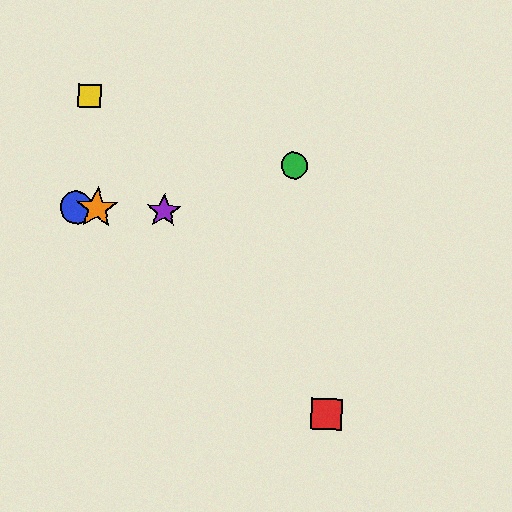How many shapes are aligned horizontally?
3 shapes (the blue circle, the purple star, the orange star) are aligned horizontally.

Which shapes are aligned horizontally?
The blue circle, the purple star, the orange star are aligned horizontally.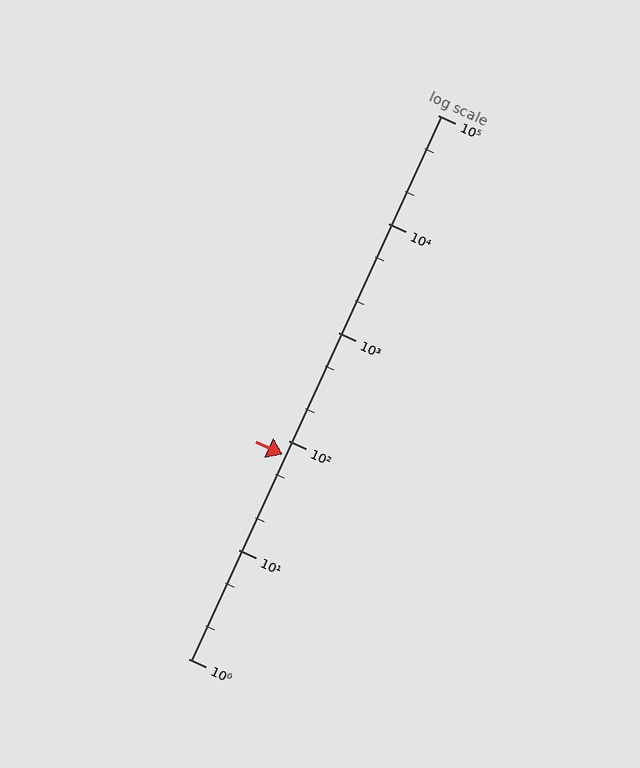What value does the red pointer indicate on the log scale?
The pointer indicates approximately 76.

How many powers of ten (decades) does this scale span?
The scale spans 5 decades, from 1 to 100000.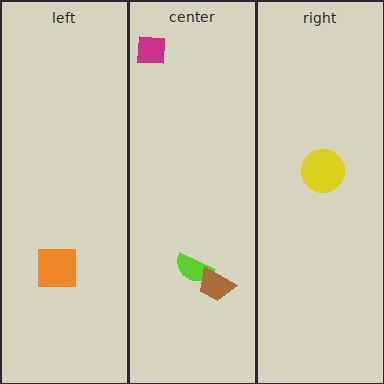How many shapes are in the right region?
1.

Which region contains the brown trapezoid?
The center region.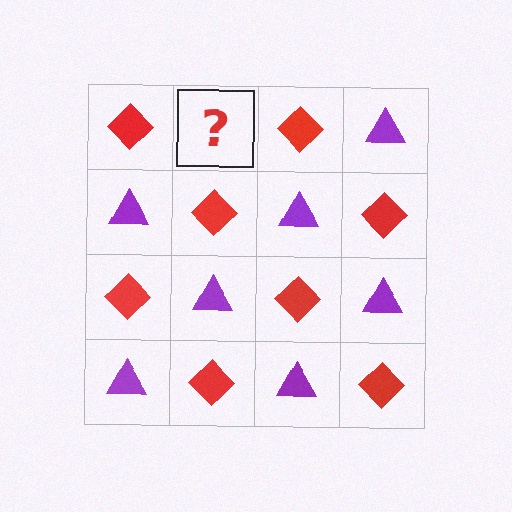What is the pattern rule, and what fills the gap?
The rule is that it alternates red diamond and purple triangle in a checkerboard pattern. The gap should be filled with a purple triangle.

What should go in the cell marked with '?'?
The missing cell should contain a purple triangle.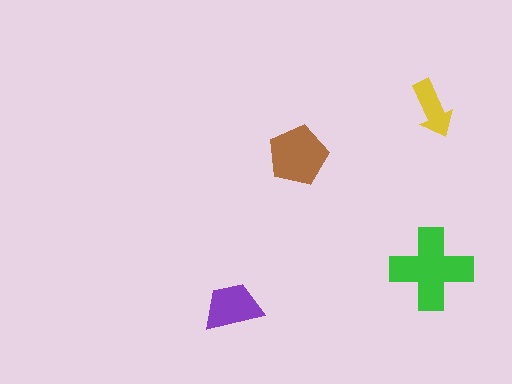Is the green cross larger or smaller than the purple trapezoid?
Larger.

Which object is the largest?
The green cross.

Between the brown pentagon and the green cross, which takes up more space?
The green cross.